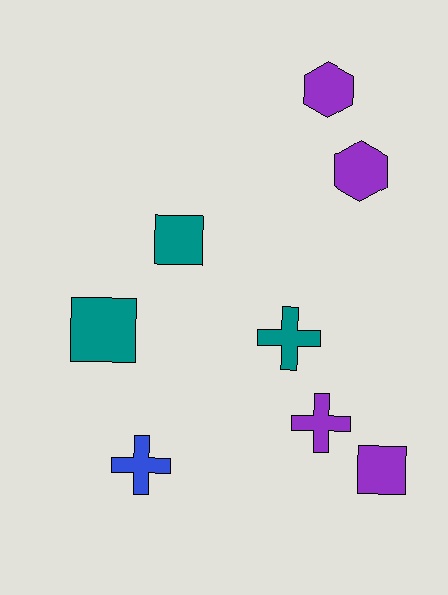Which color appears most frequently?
Purple, with 4 objects.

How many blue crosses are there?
There is 1 blue cross.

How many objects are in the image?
There are 8 objects.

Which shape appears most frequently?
Cross, with 3 objects.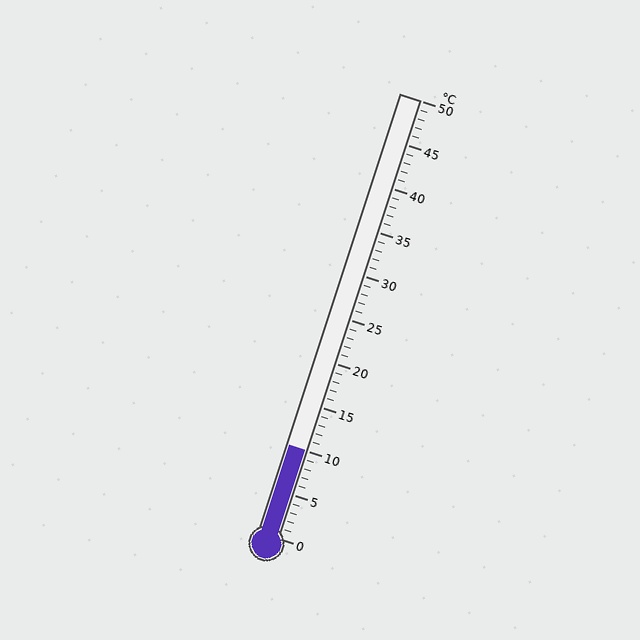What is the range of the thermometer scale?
The thermometer scale ranges from 0°C to 50°C.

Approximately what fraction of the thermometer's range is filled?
The thermometer is filled to approximately 20% of its range.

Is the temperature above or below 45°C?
The temperature is below 45°C.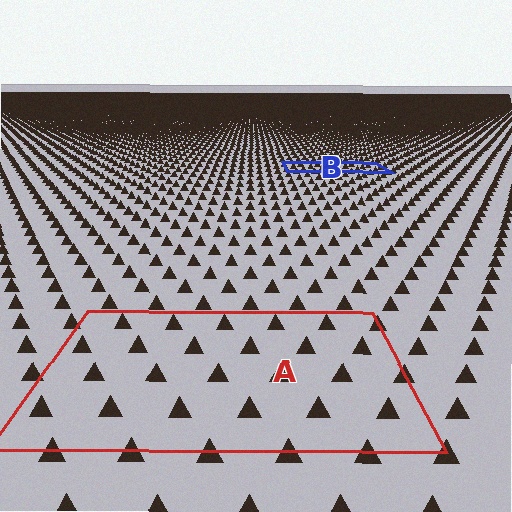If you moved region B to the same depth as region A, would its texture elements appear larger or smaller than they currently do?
They would appear larger. At a closer depth, the same texture elements are projected at a bigger on-screen size.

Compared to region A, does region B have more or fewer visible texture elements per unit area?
Region B has more texture elements per unit area — they are packed more densely because it is farther away.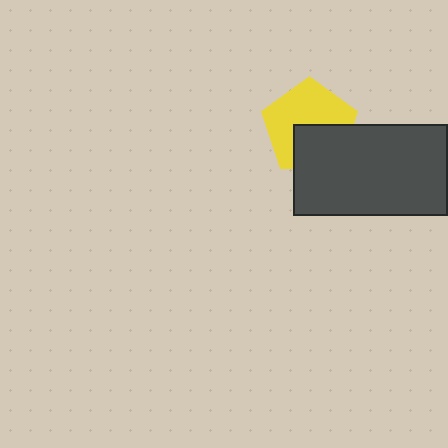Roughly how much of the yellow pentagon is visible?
About half of it is visible (roughly 61%).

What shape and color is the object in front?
The object in front is a dark gray rectangle.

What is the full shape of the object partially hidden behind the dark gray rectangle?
The partially hidden object is a yellow pentagon.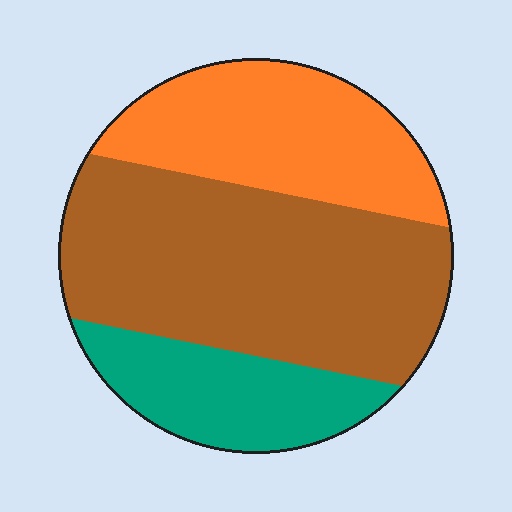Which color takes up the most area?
Brown, at roughly 50%.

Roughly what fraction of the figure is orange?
Orange covers around 30% of the figure.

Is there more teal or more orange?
Orange.